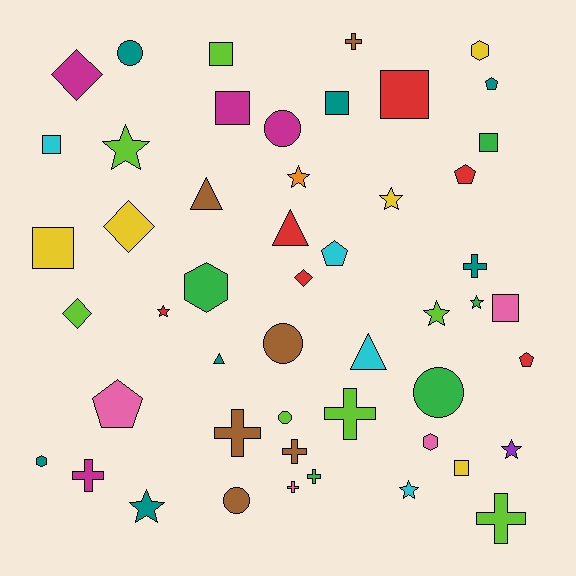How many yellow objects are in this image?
There are 5 yellow objects.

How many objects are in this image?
There are 50 objects.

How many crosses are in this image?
There are 9 crosses.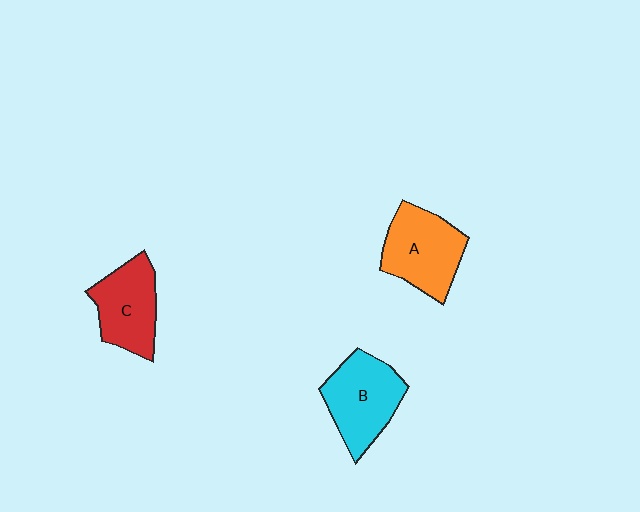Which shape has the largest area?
Shape B (cyan).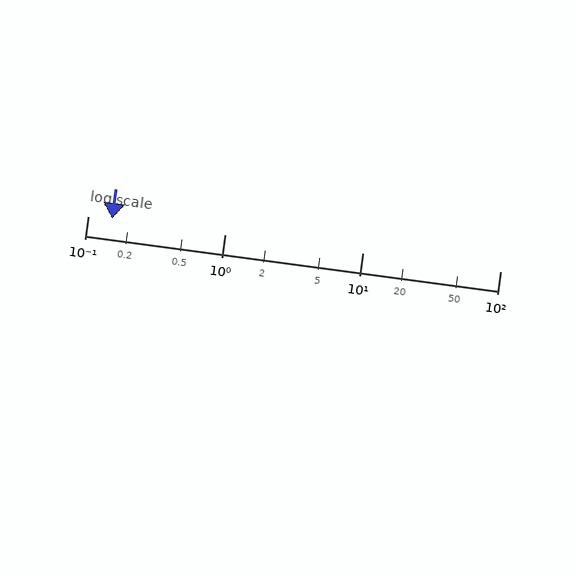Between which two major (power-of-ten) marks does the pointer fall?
The pointer is between 0.1 and 1.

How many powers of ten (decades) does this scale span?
The scale spans 3 decades, from 0.1 to 100.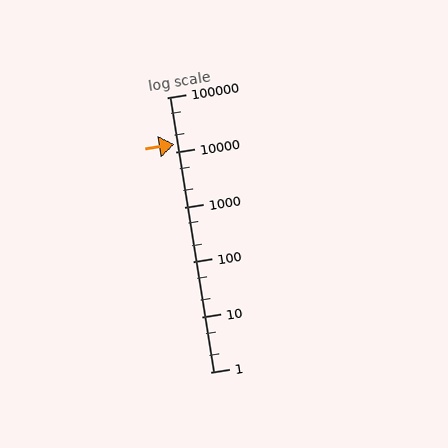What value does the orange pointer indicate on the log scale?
The pointer indicates approximately 14000.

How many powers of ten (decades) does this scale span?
The scale spans 5 decades, from 1 to 100000.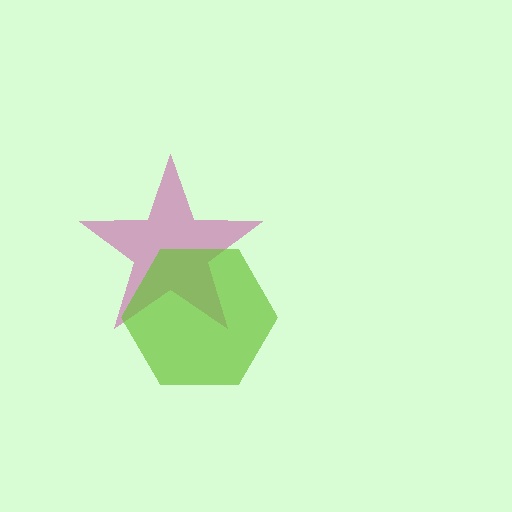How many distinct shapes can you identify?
There are 2 distinct shapes: a magenta star, a lime hexagon.